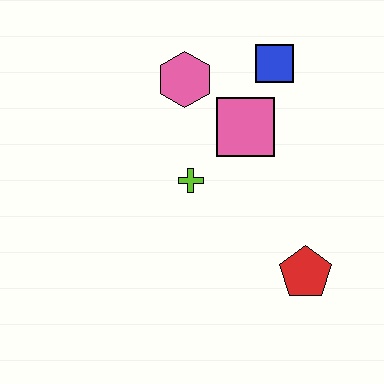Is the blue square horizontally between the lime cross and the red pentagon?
Yes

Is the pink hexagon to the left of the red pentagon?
Yes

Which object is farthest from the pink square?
The red pentagon is farthest from the pink square.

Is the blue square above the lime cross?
Yes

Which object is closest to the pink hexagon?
The pink square is closest to the pink hexagon.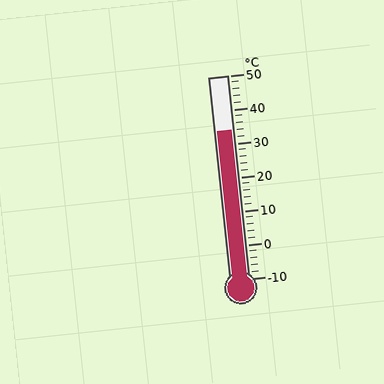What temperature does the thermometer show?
The thermometer shows approximately 34°C.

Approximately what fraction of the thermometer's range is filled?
The thermometer is filled to approximately 75% of its range.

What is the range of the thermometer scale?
The thermometer scale ranges from -10°C to 50°C.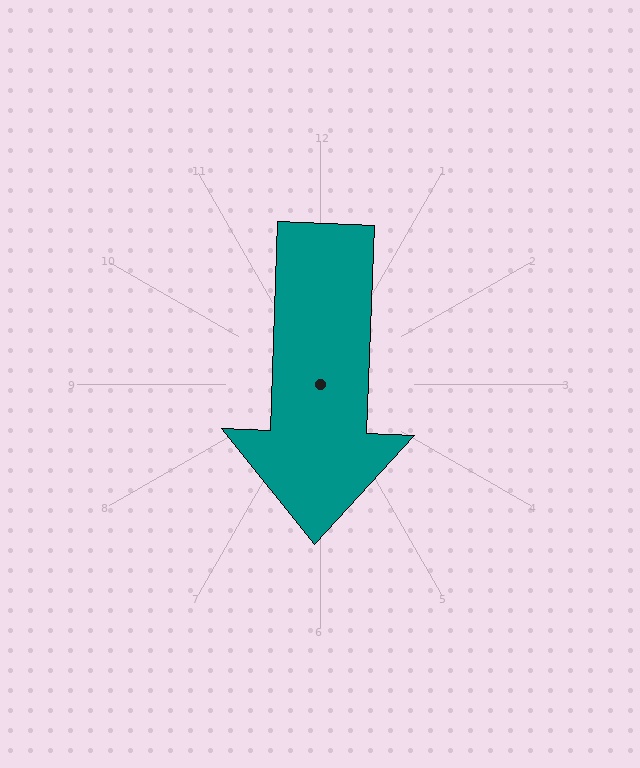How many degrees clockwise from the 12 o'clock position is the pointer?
Approximately 182 degrees.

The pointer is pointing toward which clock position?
Roughly 6 o'clock.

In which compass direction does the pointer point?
South.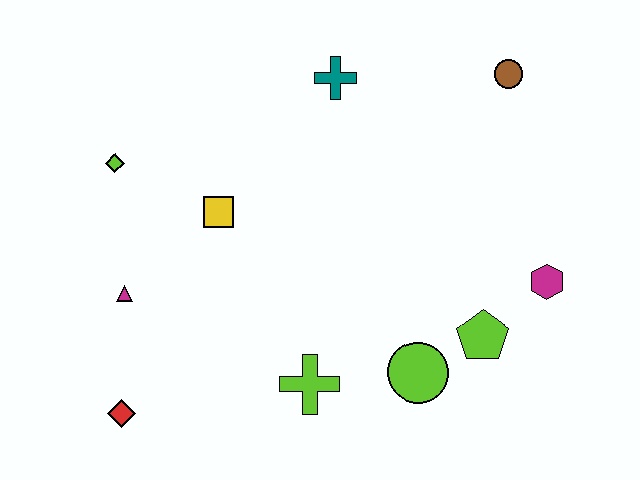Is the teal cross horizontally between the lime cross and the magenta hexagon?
Yes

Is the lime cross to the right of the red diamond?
Yes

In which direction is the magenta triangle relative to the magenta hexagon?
The magenta triangle is to the left of the magenta hexagon.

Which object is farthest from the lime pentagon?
The lime diamond is farthest from the lime pentagon.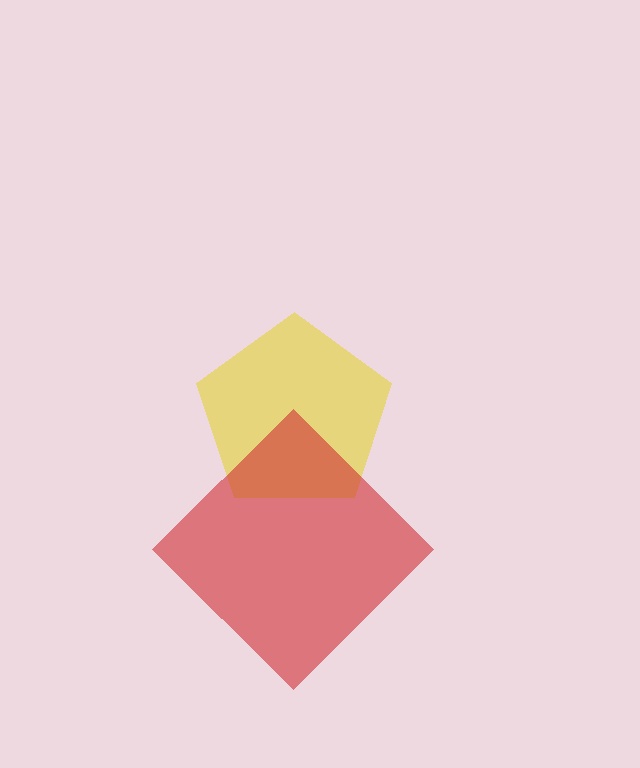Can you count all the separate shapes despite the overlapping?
Yes, there are 2 separate shapes.